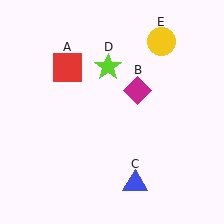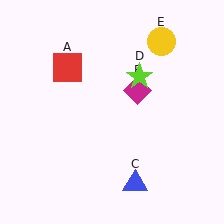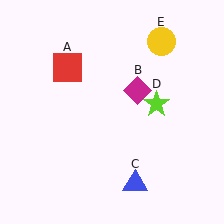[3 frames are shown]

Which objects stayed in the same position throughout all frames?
Red square (object A) and magenta diamond (object B) and blue triangle (object C) and yellow circle (object E) remained stationary.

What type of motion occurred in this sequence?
The lime star (object D) rotated clockwise around the center of the scene.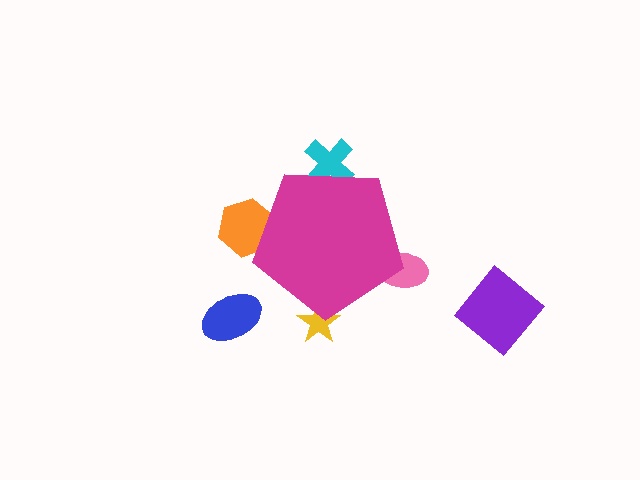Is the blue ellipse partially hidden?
No, the blue ellipse is fully visible.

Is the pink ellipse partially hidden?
Yes, the pink ellipse is partially hidden behind the magenta pentagon.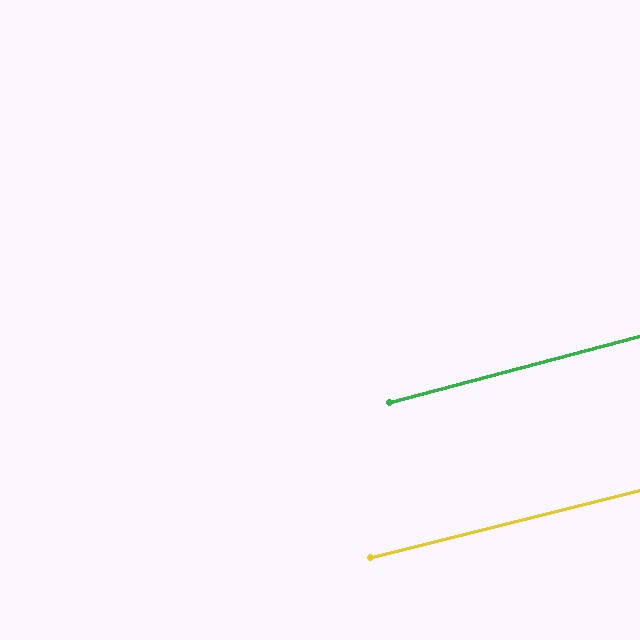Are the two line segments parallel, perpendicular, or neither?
Parallel — their directions differ by only 0.6°.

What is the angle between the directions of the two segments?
Approximately 1 degree.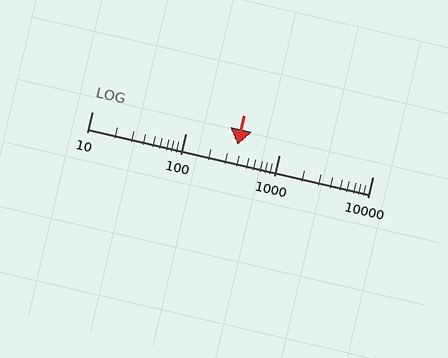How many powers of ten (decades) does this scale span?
The scale spans 3 decades, from 10 to 10000.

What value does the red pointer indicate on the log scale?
The pointer indicates approximately 360.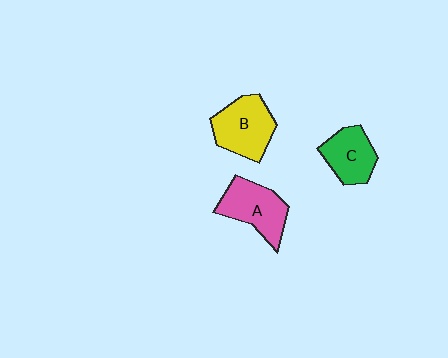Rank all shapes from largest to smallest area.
From largest to smallest: B (yellow), A (pink), C (green).